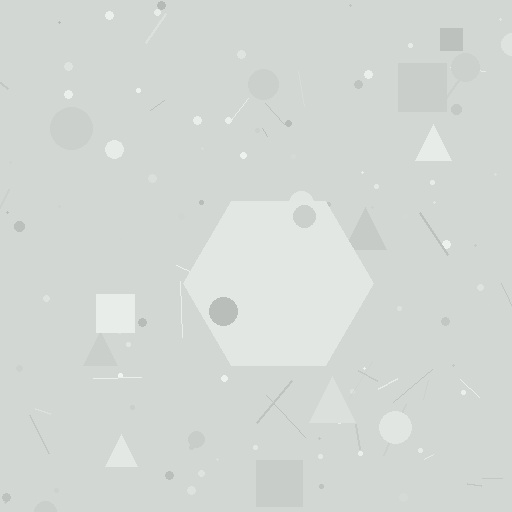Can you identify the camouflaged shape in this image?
The camouflaged shape is a hexagon.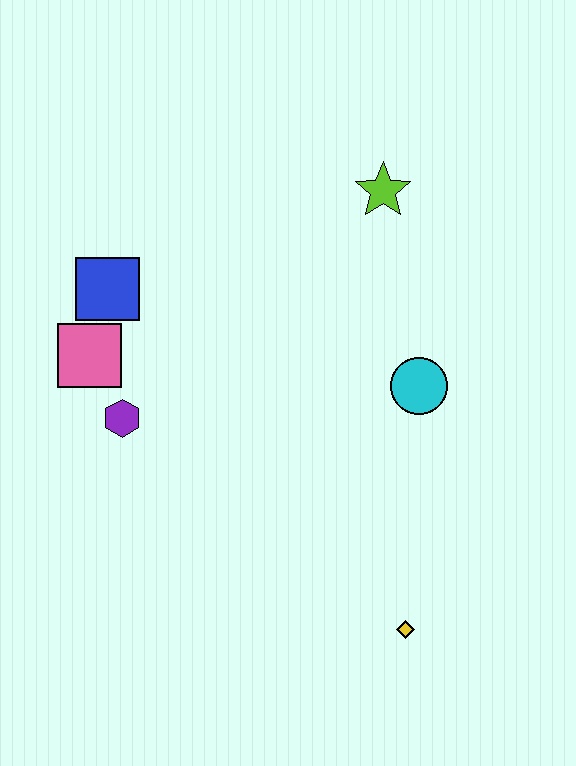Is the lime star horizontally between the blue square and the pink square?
No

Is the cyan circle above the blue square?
No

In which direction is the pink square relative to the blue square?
The pink square is below the blue square.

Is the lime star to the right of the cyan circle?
No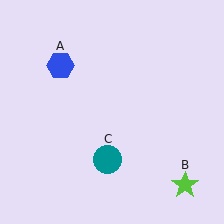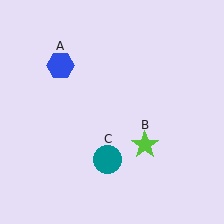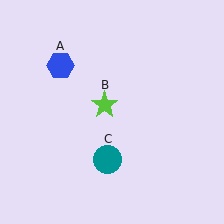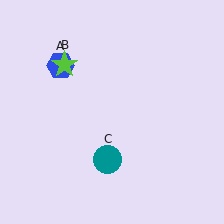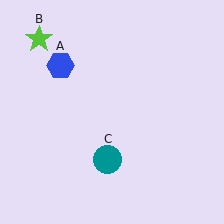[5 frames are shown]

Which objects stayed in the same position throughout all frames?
Blue hexagon (object A) and teal circle (object C) remained stationary.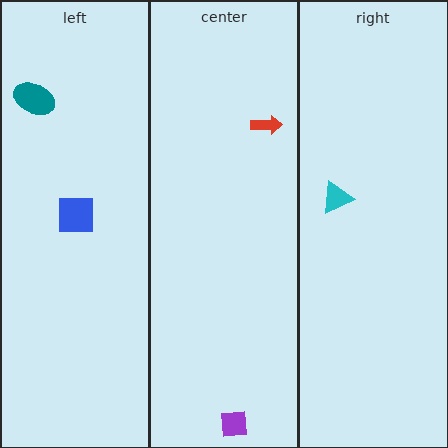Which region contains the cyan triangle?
The right region.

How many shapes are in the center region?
2.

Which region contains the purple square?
The center region.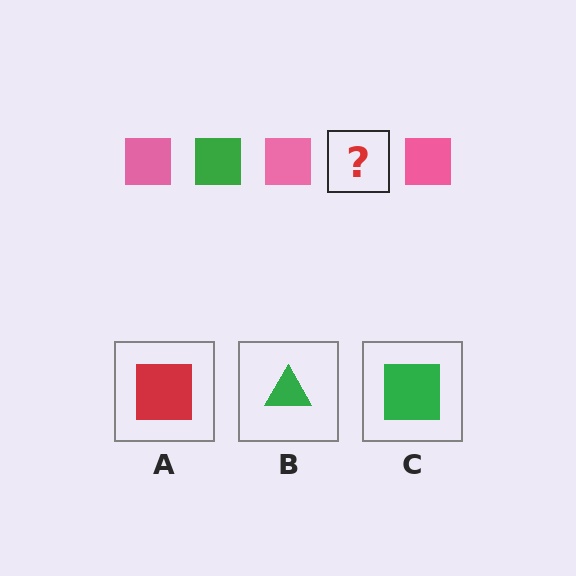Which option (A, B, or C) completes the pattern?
C.